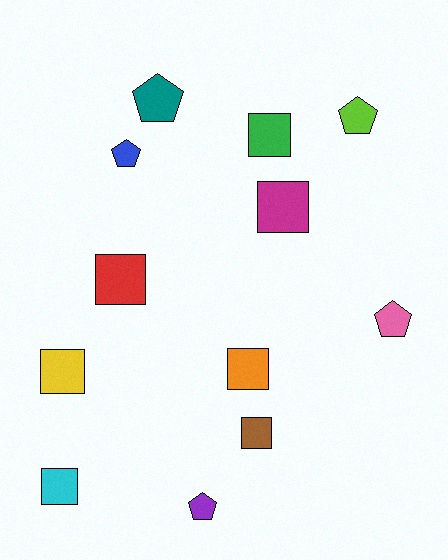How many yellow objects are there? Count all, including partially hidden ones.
There is 1 yellow object.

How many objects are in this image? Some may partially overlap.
There are 12 objects.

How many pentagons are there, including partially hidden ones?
There are 5 pentagons.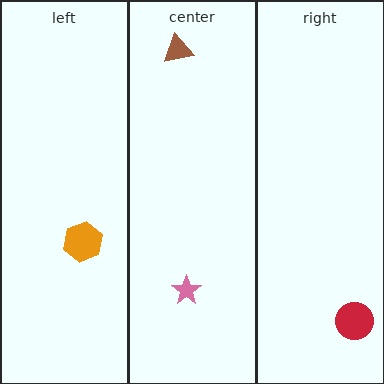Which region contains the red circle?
The right region.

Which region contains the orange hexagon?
The left region.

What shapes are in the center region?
The pink star, the brown triangle.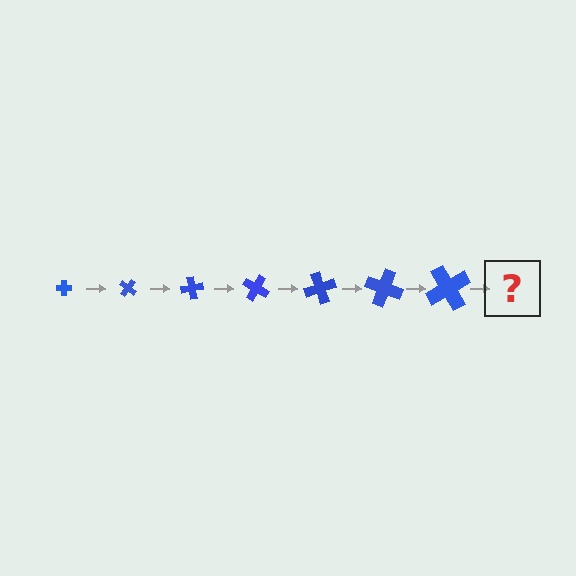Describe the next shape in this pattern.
It should be a cross, larger than the previous one and rotated 280 degrees from the start.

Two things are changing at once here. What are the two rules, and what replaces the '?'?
The two rules are that the cross grows larger each step and it rotates 40 degrees each step. The '?' should be a cross, larger than the previous one and rotated 280 degrees from the start.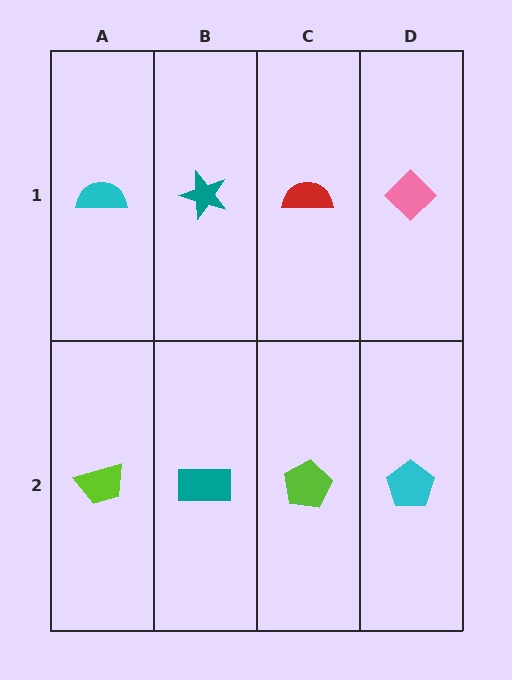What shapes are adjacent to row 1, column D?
A cyan pentagon (row 2, column D), a red semicircle (row 1, column C).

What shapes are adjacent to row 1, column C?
A lime pentagon (row 2, column C), a teal star (row 1, column B), a pink diamond (row 1, column D).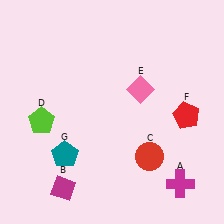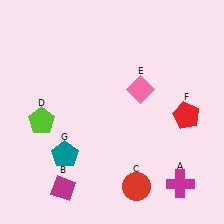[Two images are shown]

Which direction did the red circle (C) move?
The red circle (C) moved down.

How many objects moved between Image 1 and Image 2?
1 object moved between the two images.